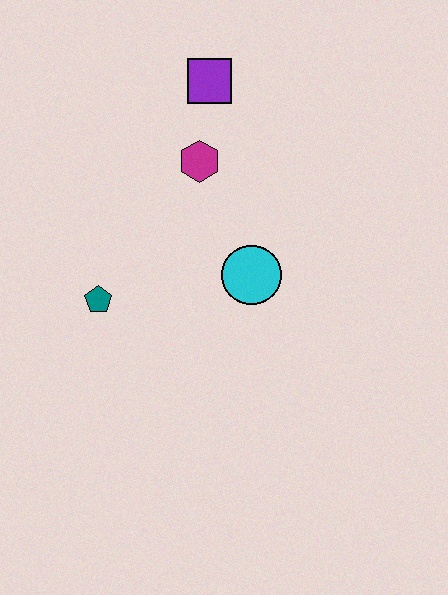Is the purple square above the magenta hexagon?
Yes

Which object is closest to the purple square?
The magenta hexagon is closest to the purple square.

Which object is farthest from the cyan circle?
The purple square is farthest from the cyan circle.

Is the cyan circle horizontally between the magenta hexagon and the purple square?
No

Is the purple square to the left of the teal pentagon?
No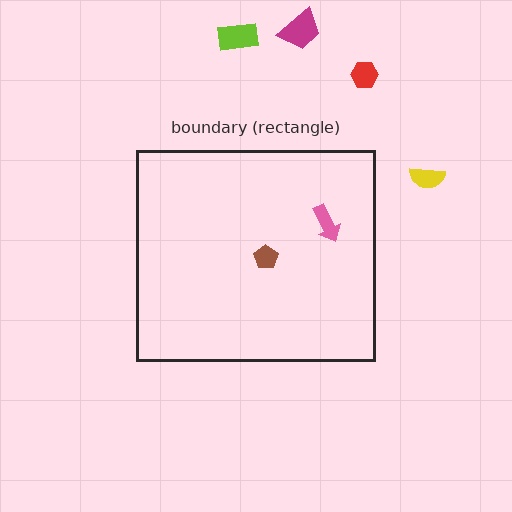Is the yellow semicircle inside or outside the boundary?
Outside.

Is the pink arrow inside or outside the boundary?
Inside.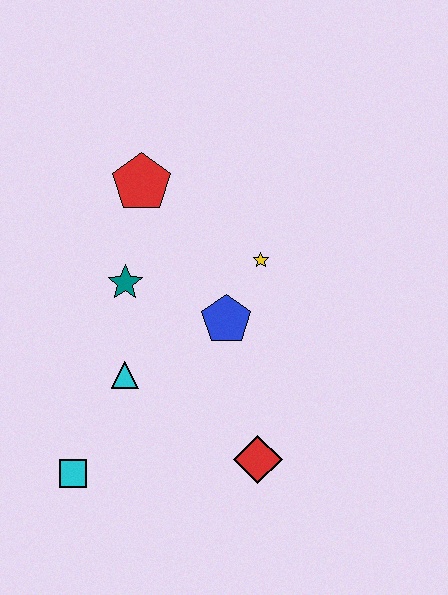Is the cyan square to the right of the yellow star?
No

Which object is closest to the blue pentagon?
The yellow star is closest to the blue pentagon.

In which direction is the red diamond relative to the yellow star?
The red diamond is below the yellow star.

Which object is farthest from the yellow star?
The cyan square is farthest from the yellow star.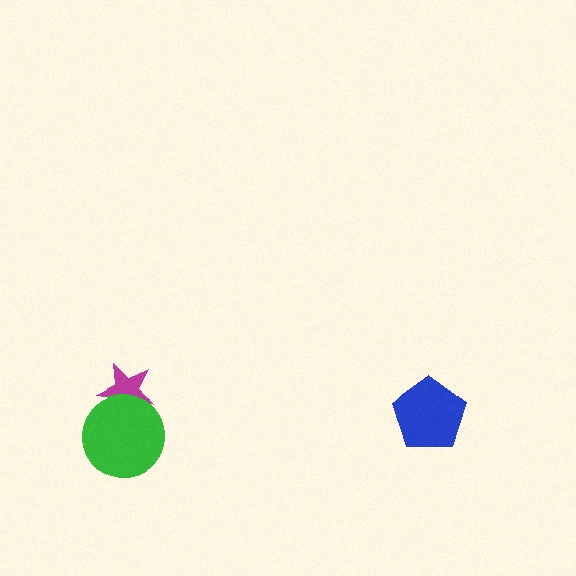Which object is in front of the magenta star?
The green circle is in front of the magenta star.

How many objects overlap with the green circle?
1 object overlaps with the green circle.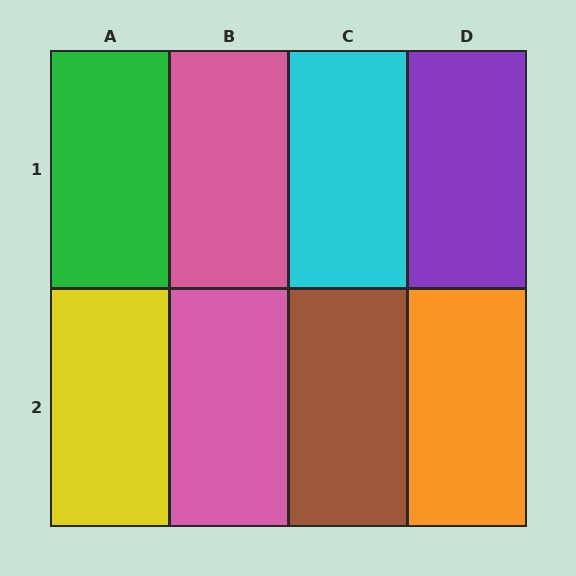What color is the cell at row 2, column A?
Yellow.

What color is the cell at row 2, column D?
Orange.